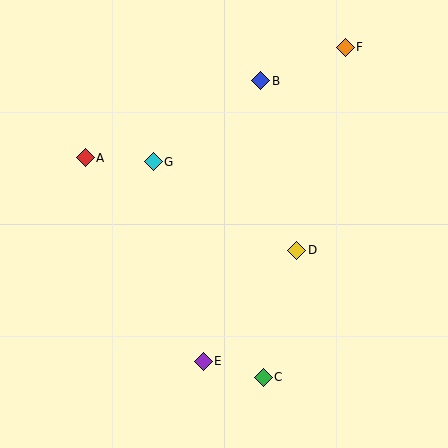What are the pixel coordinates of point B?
Point B is at (261, 81).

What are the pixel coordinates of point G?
Point G is at (153, 162).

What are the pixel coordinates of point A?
Point A is at (85, 158).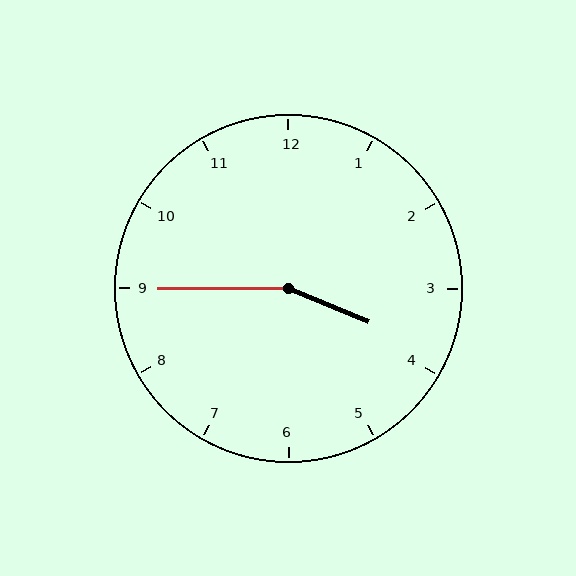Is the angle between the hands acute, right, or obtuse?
It is obtuse.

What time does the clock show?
3:45.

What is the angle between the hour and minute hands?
Approximately 158 degrees.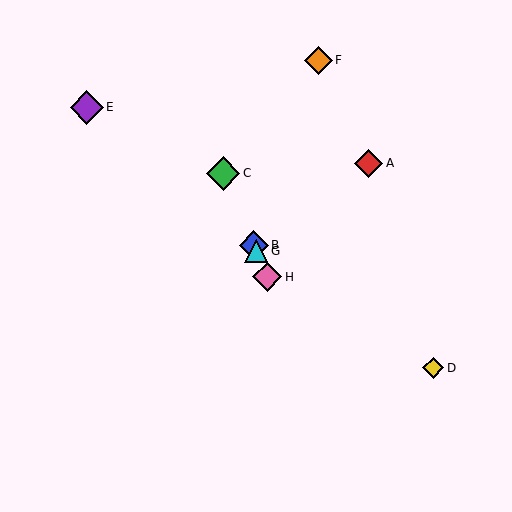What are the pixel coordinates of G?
Object G is at (256, 251).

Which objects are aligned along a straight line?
Objects B, C, G, H are aligned along a straight line.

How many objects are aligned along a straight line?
4 objects (B, C, G, H) are aligned along a straight line.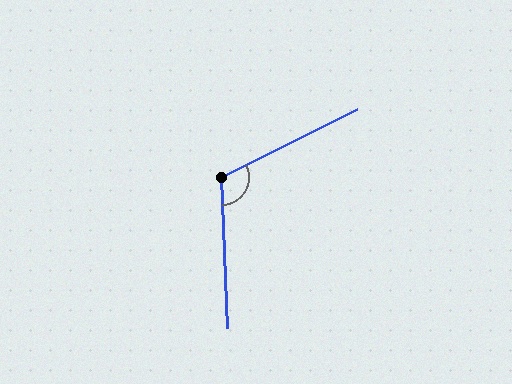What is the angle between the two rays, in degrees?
Approximately 114 degrees.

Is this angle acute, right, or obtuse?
It is obtuse.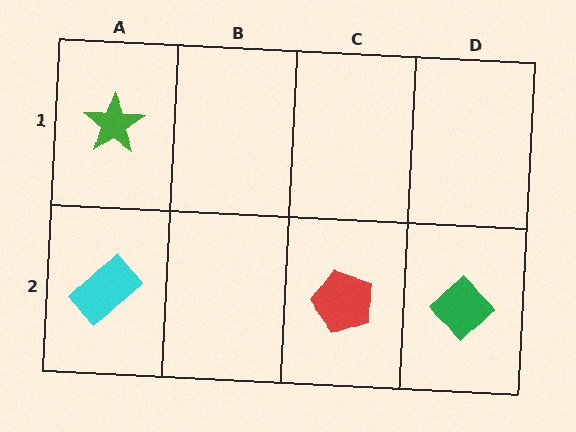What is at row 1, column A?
A green star.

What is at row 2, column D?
A green diamond.